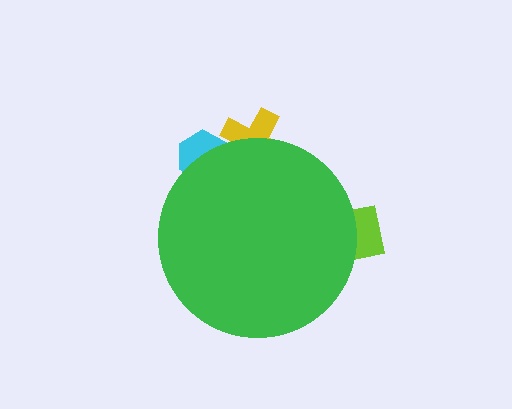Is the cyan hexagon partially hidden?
Yes, the cyan hexagon is partially hidden behind the green circle.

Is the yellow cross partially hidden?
Yes, the yellow cross is partially hidden behind the green circle.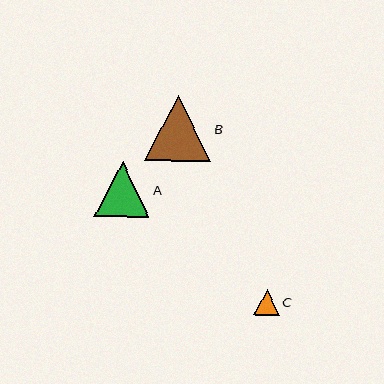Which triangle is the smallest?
Triangle C is the smallest with a size of approximately 26 pixels.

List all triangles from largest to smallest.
From largest to smallest: B, A, C.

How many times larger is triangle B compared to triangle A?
Triangle B is approximately 1.2 times the size of triangle A.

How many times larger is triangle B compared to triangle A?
Triangle B is approximately 1.2 times the size of triangle A.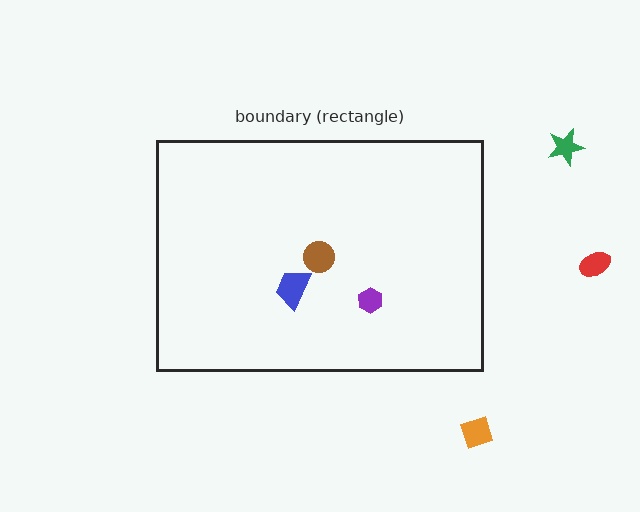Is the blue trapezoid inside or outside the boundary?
Inside.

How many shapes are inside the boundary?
3 inside, 3 outside.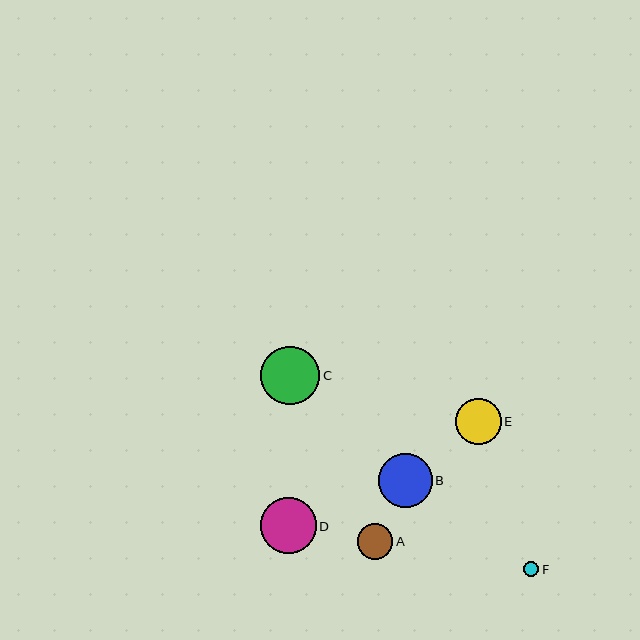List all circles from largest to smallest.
From largest to smallest: C, D, B, E, A, F.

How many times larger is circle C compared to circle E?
Circle C is approximately 1.3 times the size of circle E.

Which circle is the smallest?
Circle F is the smallest with a size of approximately 15 pixels.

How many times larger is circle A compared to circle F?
Circle A is approximately 2.3 times the size of circle F.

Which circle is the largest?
Circle C is the largest with a size of approximately 59 pixels.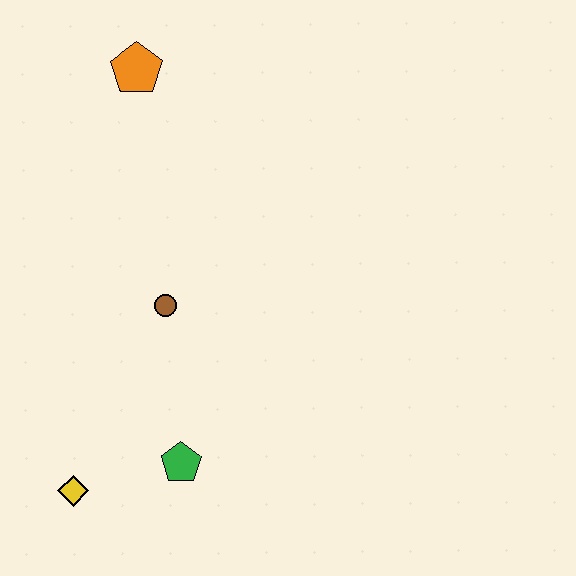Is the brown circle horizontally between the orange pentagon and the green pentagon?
Yes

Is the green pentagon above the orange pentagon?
No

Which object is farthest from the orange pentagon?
The yellow diamond is farthest from the orange pentagon.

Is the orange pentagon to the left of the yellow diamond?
No